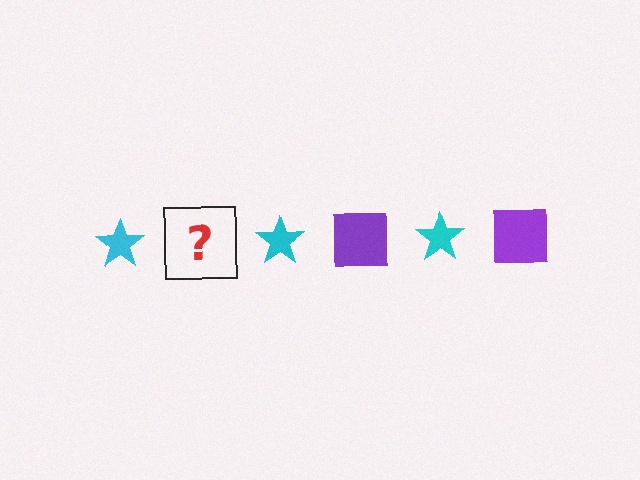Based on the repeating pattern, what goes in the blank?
The blank should be a purple square.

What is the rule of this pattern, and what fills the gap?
The rule is that the pattern alternates between cyan star and purple square. The gap should be filled with a purple square.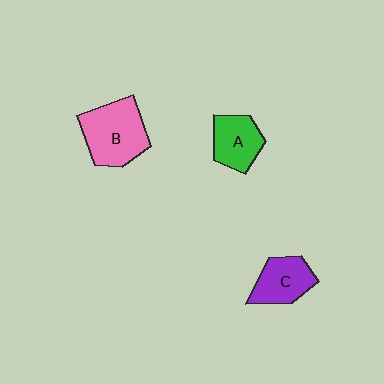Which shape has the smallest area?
Shape A (green).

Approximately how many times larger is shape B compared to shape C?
Approximately 1.5 times.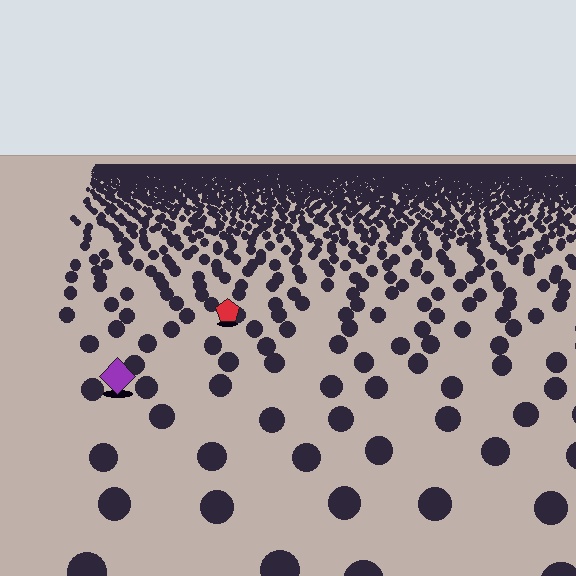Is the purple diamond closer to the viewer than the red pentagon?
Yes. The purple diamond is closer — you can tell from the texture gradient: the ground texture is coarser near it.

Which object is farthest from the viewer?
The red pentagon is farthest from the viewer. It appears smaller and the ground texture around it is denser.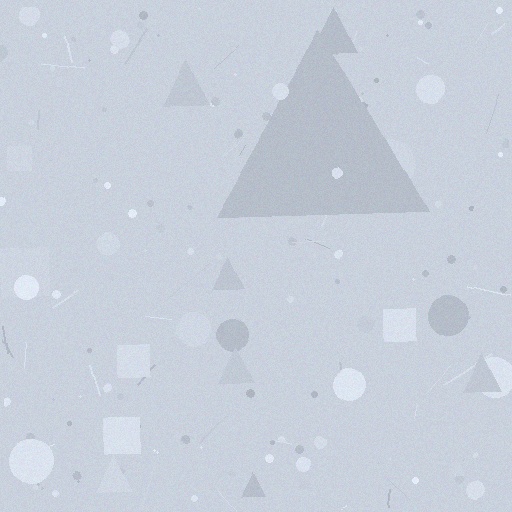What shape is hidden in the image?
A triangle is hidden in the image.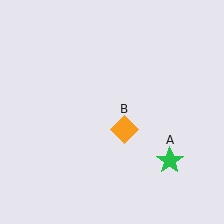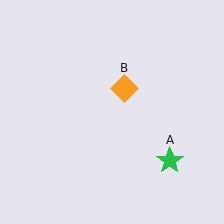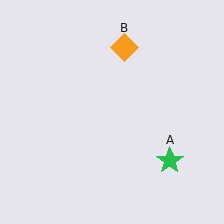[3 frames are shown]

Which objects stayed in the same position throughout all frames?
Green star (object A) remained stationary.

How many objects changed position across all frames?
1 object changed position: orange diamond (object B).